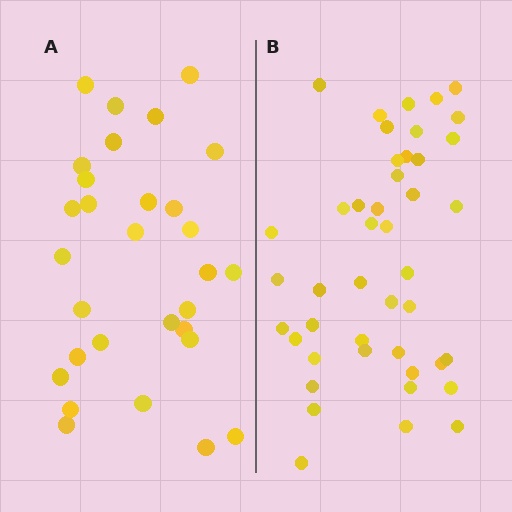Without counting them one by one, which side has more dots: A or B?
Region B (the right region) has more dots.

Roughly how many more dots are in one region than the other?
Region B has approximately 15 more dots than region A.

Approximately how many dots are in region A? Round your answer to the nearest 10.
About 30 dots.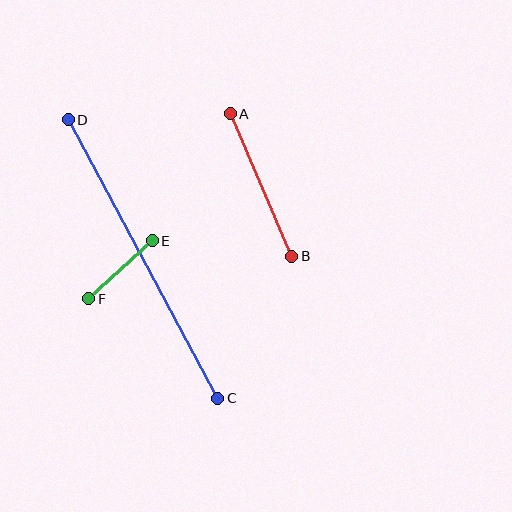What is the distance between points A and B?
The distance is approximately 156 pixels.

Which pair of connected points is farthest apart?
Points C and D are farthest apart.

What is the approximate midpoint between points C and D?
The midpoint is at approximately (143, 259) pixels.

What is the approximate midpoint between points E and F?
The midpoint is at approximately (120, 270) pixels.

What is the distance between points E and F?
The distance is approximately 86 pixels.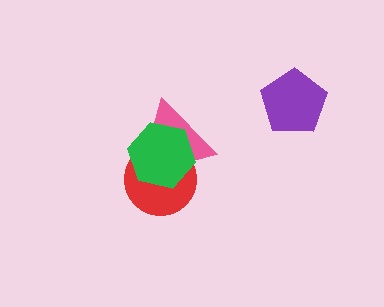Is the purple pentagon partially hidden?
No, no other shape covers it.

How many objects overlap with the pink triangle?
2 objects overlap with the pink triangle.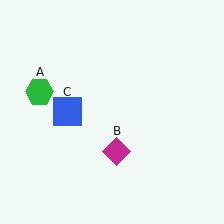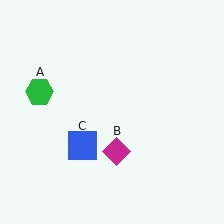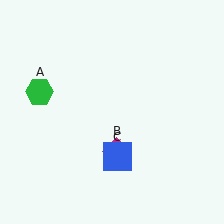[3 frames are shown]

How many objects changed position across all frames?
1 object changed position: blue square (object C).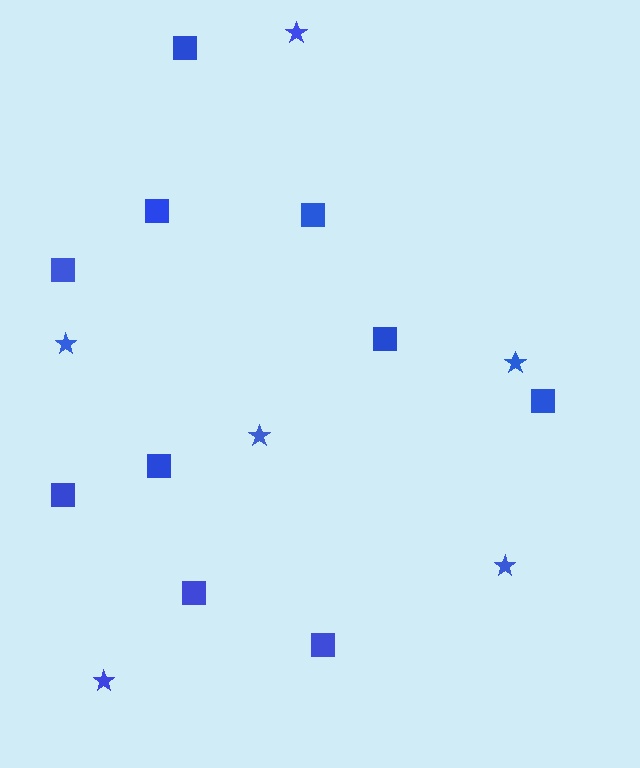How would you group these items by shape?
There are 2 groups: one group of stars (6) and one group of squares (10).